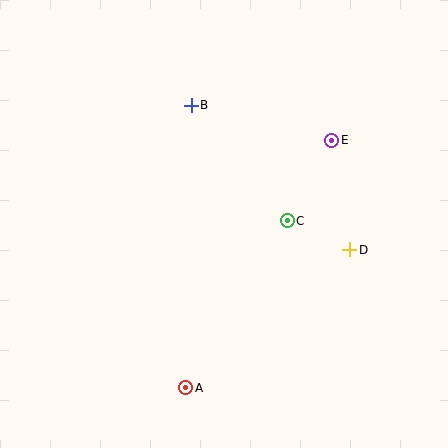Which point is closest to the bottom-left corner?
Point A is closest to the bottom-left corner.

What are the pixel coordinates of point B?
Point B is at (191, 105).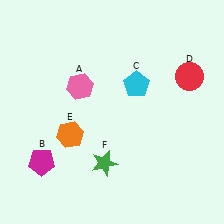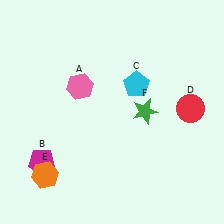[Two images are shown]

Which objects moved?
The objects that moved are: the red circle (D), the orange hexagon (E), the green star (F).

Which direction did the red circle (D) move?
The red circle (D) moved down.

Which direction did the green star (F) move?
The green star (F) moved up.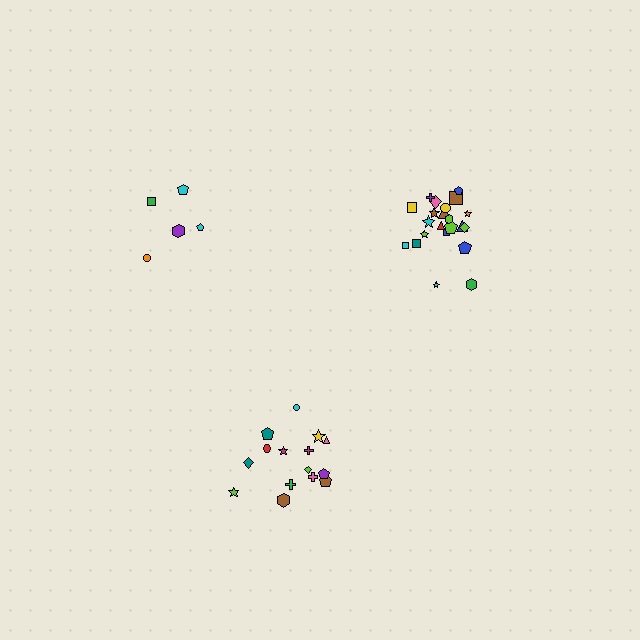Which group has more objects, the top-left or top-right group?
The top-right group.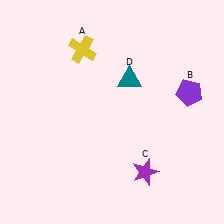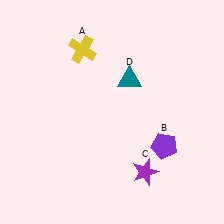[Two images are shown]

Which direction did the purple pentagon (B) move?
The purple pentagon (B) moved down.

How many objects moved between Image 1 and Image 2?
1 object moved between the two images.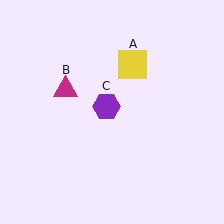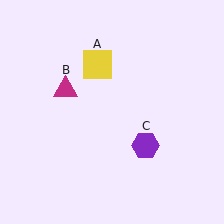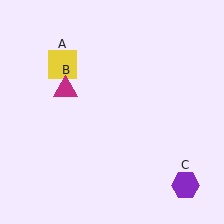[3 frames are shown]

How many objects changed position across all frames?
2 objects changed position: yellow square (object A), purple hexagon (object C).